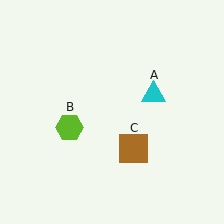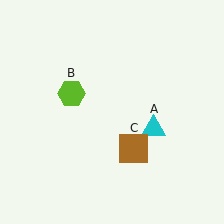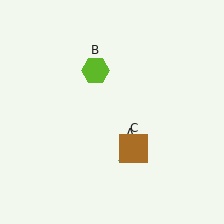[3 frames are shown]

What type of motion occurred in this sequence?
The cyan triangle (object A), lime hexagon (object B) rotated clockwise around the center of the scene.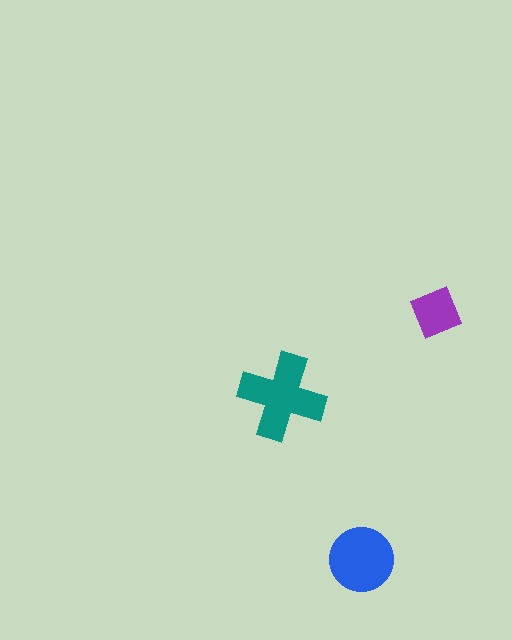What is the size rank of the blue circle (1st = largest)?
2nd.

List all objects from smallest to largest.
The purple diamond, the blue circle, the teal cross.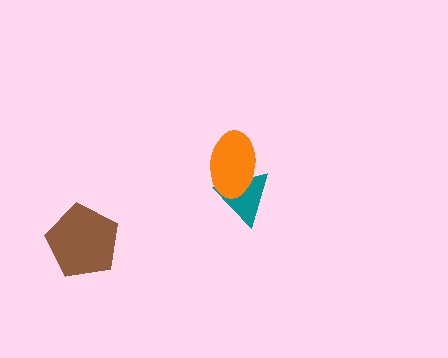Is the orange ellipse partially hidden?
No, no other shape covers it.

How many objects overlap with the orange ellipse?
1 object overlaps with the orange ellipse.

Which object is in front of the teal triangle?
The orange ellipse is in front of the teal triangle.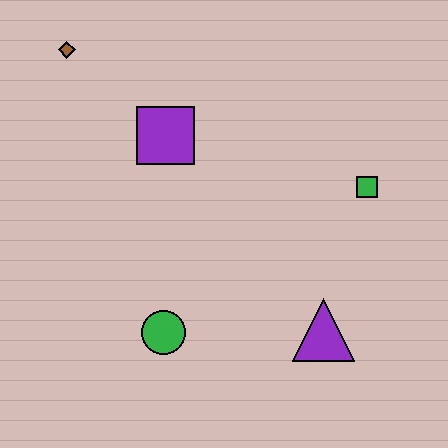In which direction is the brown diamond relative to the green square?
The brown diamond is to the left of the green square.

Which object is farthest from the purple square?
The purple triangle is farthest from the purple square.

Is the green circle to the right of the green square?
No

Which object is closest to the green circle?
The purple triangle is closest to the green circle.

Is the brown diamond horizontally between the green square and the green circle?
No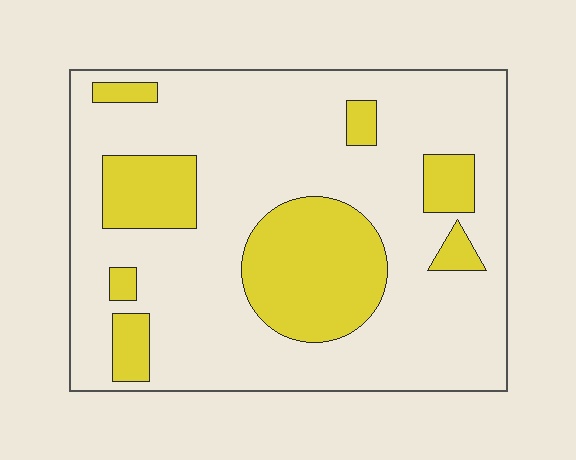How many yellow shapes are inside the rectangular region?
8.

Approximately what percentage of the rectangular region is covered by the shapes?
Approximately 25%.